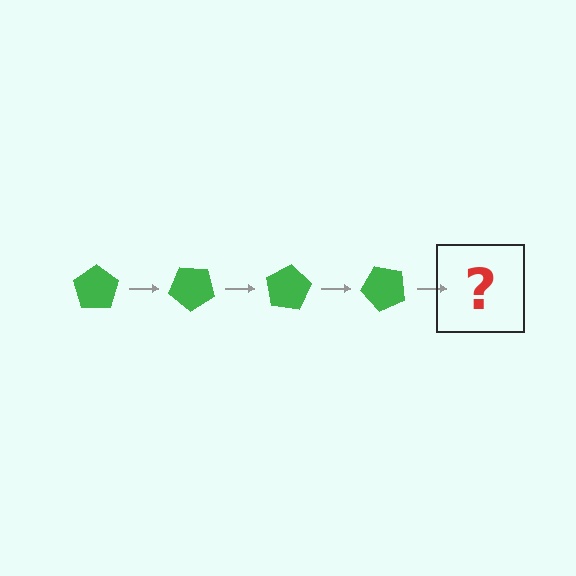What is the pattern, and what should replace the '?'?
The pattern is that the pentagon rotates 40 degrees each step. The '?' should be a green pentagon rotated 160 degrees.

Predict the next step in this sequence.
The next step is a green pentagon rotated 160 degrees.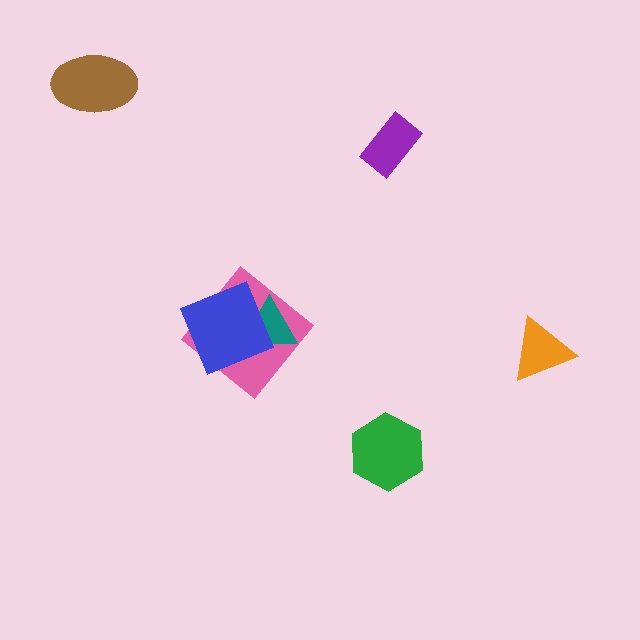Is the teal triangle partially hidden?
Yes, it is partially covered by another shape.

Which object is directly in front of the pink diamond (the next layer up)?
The teal triangle is directly in front of the pink diamond.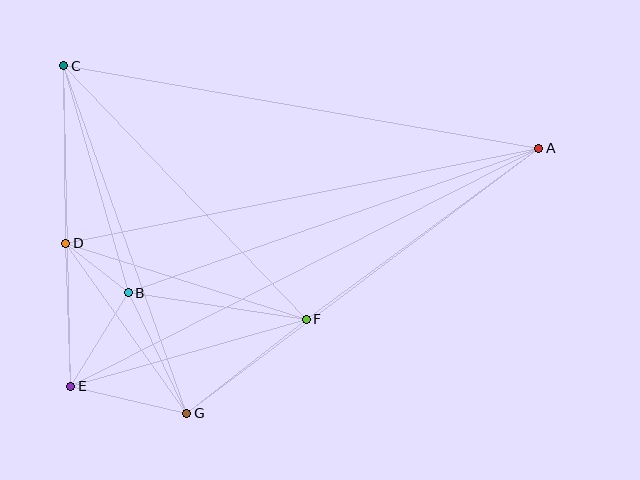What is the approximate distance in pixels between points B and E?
The distance between B and E is approximately 110 pixels.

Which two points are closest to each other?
Points B and D are closest to each other.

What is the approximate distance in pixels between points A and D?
The distance between A and D is approximately 483 pixels.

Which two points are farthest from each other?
Points A and E are farthest from each other.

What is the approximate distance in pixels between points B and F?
The distance between B and F is approximately 180 pixels.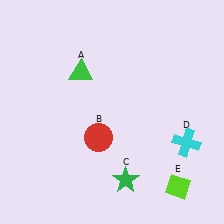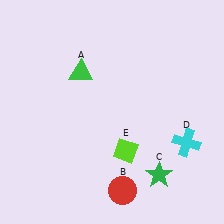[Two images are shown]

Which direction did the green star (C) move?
The green star (C) moved right.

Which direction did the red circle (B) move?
The red circle (B) moved down.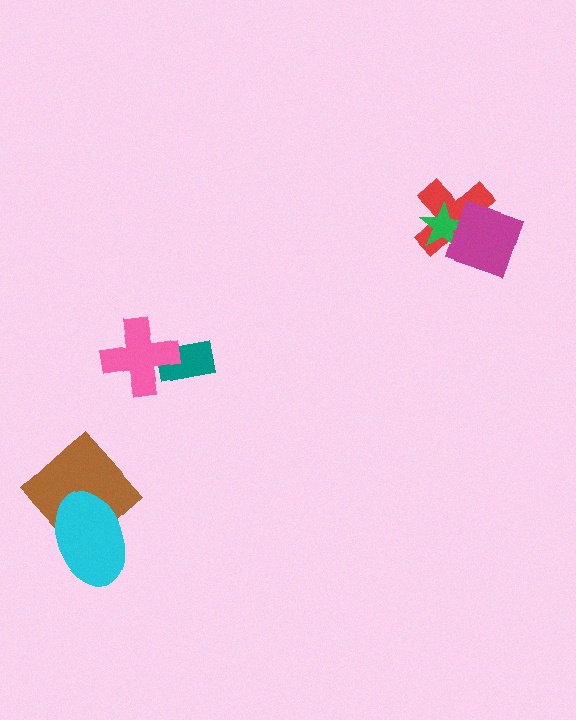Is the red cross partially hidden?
Yes, it is partially covered by another shape.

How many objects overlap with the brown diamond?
1 object overlaps with the brown diamond.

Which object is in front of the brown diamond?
The cyan ellipse is in front of the brown diamond.